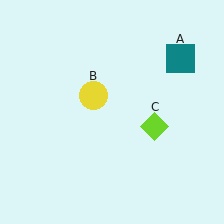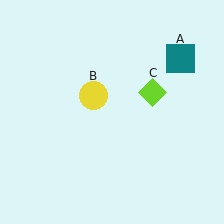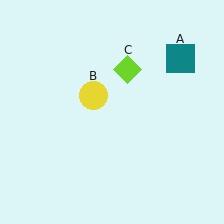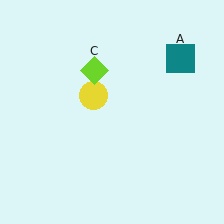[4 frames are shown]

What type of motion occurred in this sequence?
The lime diamond (object C) rotated counterclockwise around the center of the scene.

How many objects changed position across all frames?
1 object changed position: lime diamond (object C).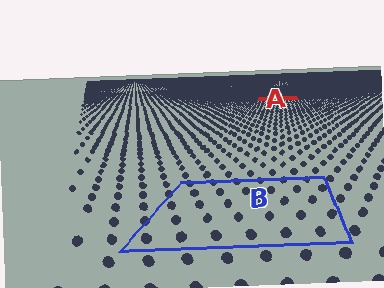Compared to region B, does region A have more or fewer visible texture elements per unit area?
Region A has more texture elements per unit area — they are packed more densely because it is farther away.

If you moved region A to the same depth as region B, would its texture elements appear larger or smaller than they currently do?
They would appear larger. At a closer depth, the same texture elements are projected at a bigger on-screen size.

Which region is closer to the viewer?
Region B is closer. The texture elements there are larger and more spread out.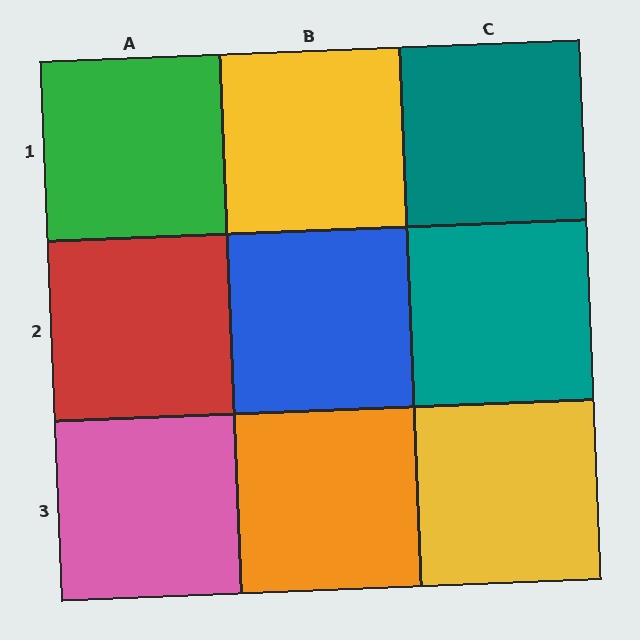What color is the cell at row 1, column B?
Yellow.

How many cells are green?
1 cell is green.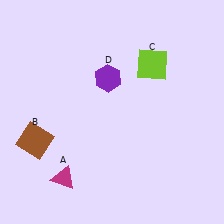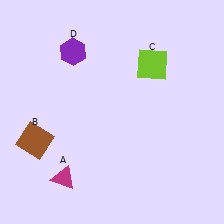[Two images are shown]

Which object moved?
The purple hexagon (D) moved left.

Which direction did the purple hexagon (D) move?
The purple hexagon (D) moved left.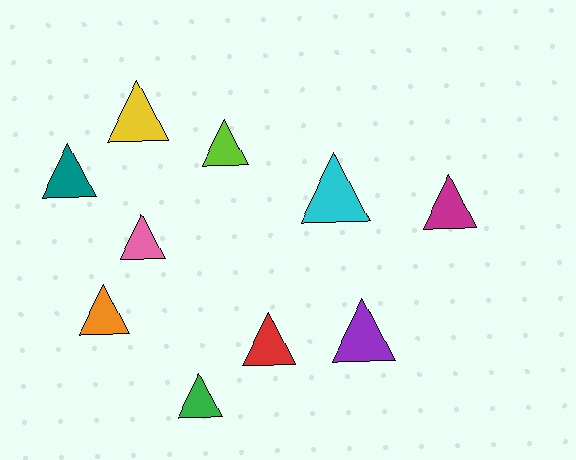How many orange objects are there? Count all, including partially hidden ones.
There is 1 orange object.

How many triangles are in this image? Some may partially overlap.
There are 10 triangles.